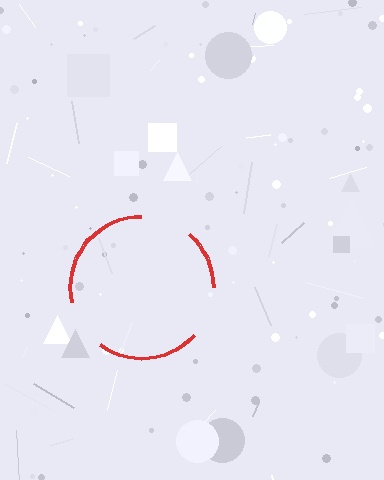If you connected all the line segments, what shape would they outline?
They would outline a circle.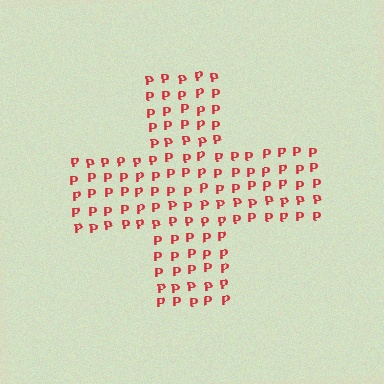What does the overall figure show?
The overall figure shows a cross.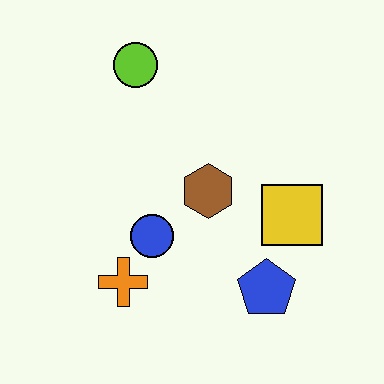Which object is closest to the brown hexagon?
The blue circle is closest to the brown hexagon.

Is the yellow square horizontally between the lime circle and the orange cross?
No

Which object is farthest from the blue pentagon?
The lime circle is farthest from the blue pentagon.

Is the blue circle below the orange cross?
No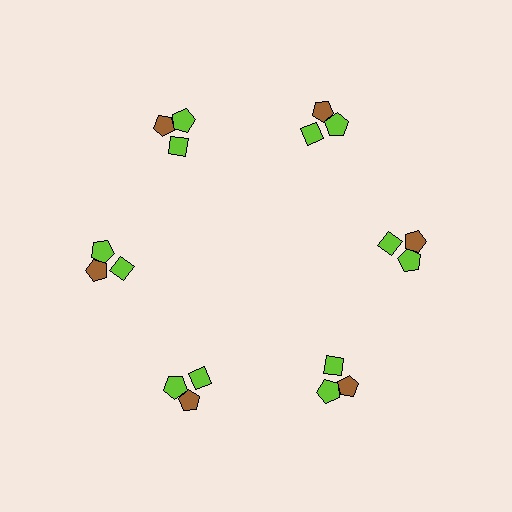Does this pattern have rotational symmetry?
Yes, this pattern has 6-fold rotational symmetry. It looks the same after rotating 60 degrees around the center.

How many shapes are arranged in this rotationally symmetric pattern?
There are 18 shapes, arranged in 6 groups of 3.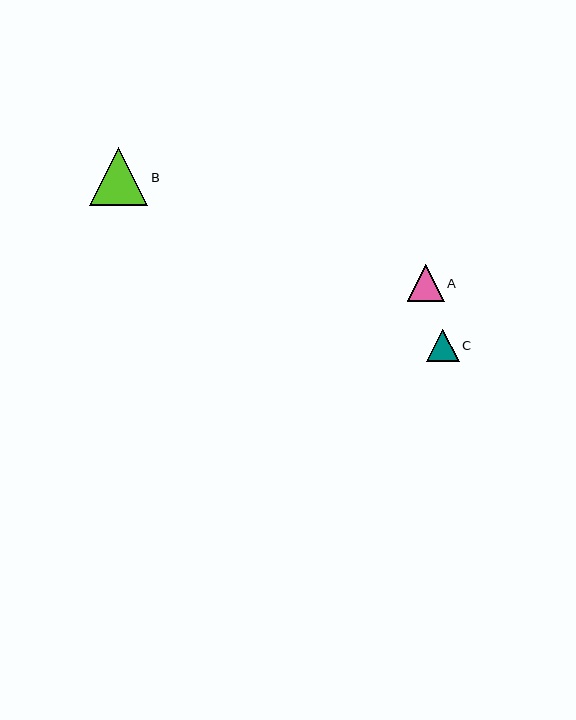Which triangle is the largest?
Triangle B is the largest with a size of approximately 58 pixels.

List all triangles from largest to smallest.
From largest to smallest: B, A, C.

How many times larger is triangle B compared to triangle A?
Triangle B is approximately 1.6 times the size of triangle A.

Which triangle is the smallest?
Triangle C is the smallest with a size of approximately 33 pixels.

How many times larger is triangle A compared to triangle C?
Triangle A is approximately 1.1 times the size of triangle C.